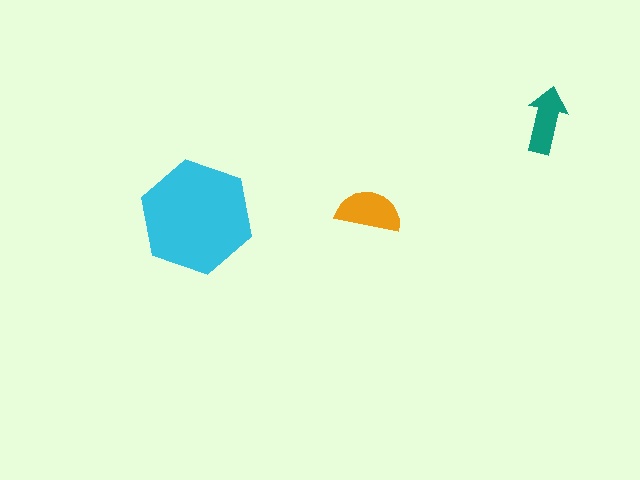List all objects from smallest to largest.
The teal arrow, the orange semicircle, the cyan hexagon.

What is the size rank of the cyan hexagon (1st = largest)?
1st.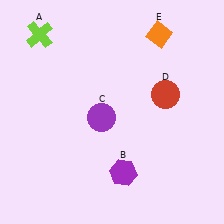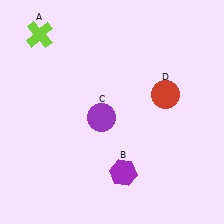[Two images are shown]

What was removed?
The orange diamond (E) was removed in Image 2.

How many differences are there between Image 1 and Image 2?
There is 1 difference between the two images.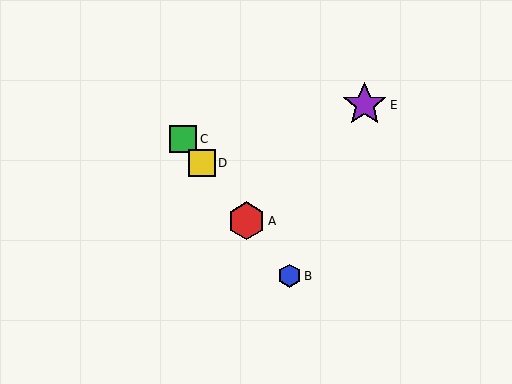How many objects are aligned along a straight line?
4 objects (A, B, C, D) are aligned along a straight line.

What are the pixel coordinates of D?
Object D is at (202, 163).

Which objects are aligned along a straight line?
Objects A, B, C, D are aligned along a straight line.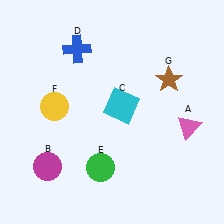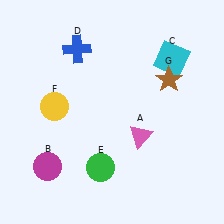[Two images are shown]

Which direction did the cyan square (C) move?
The cyan square (C) moved right.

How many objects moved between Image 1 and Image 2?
2 objects moved between the two images.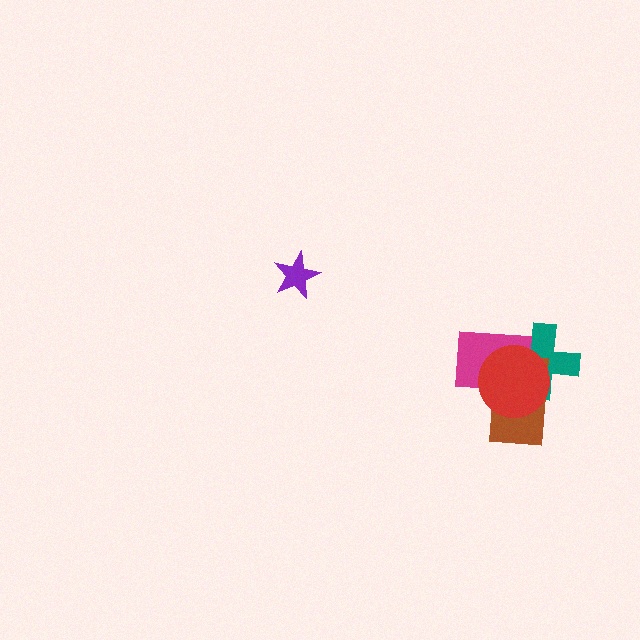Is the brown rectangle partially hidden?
Yes, it is partially covered by another shape.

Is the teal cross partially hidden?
Yes, it is partially covered by another shape.